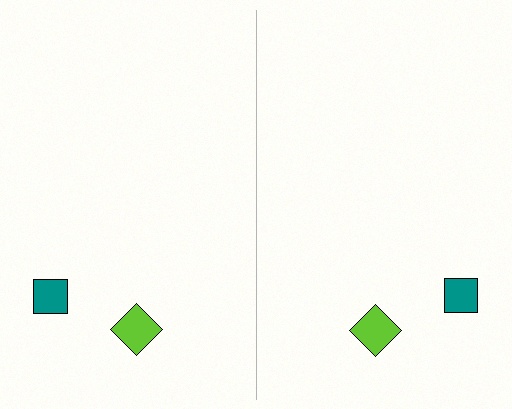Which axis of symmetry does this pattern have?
The pattern has a vertical axis of symmetry running through the center of the image.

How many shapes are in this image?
There are 4 shapes in this image.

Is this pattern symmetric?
Yes, this pattern has bilateral (reflection) symmetry.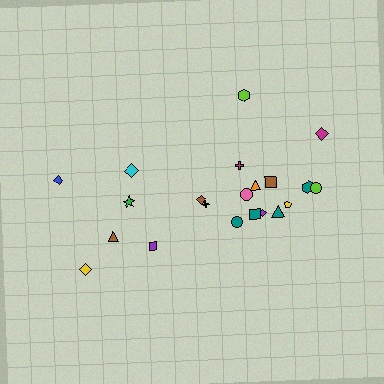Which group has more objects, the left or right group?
The right group.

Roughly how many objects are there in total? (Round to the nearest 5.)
Roughly 20 objects in total.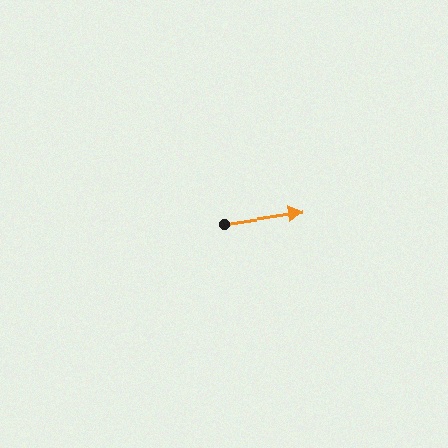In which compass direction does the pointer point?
East.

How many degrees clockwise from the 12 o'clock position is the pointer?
Approximately 82 degrees.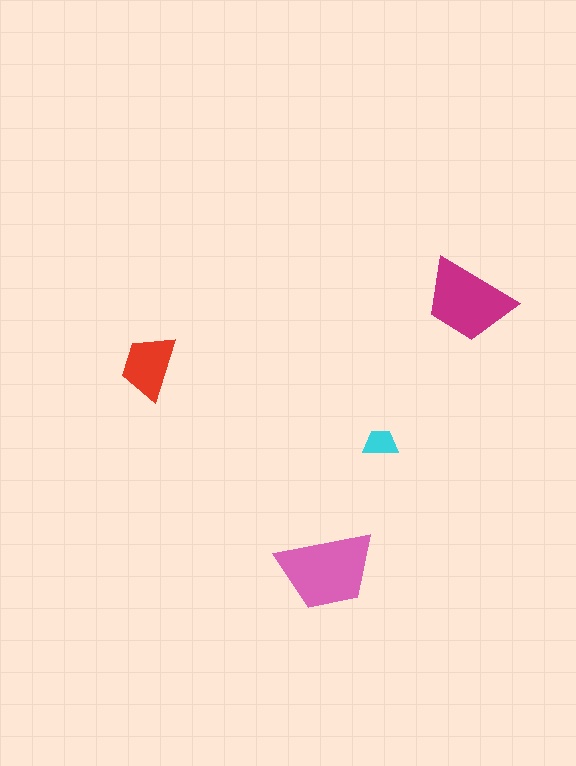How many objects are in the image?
There are 4 objects in the image.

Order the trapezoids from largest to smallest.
the pink one, the magenta one, the red one, the cyan one.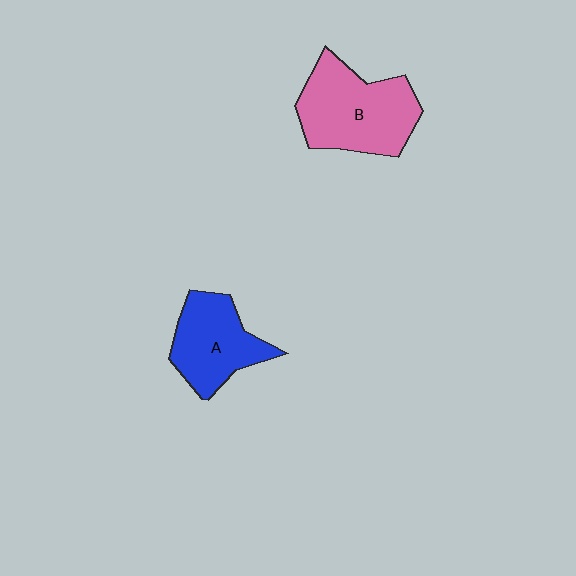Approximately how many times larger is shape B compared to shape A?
Approximately 1.3 times.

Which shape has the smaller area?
Shape A (blue).